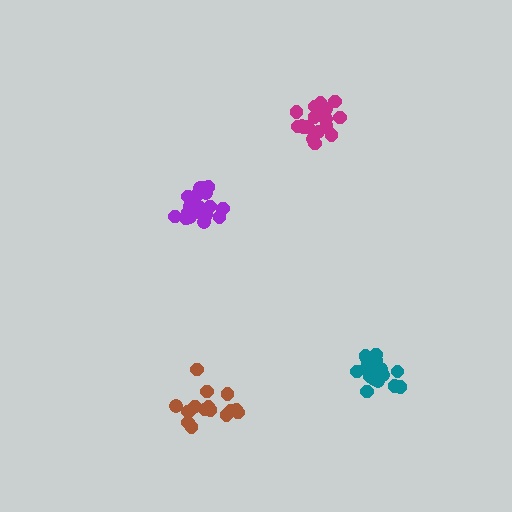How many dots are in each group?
Group 1: 19 dots, Group 2: 20 dots, Group 3: 16 dots, Group 4: 20 dots (75 total).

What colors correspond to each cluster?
The clusters are colored: purple, teal, brown, magenta.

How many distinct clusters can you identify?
There are 4 distinct clusters.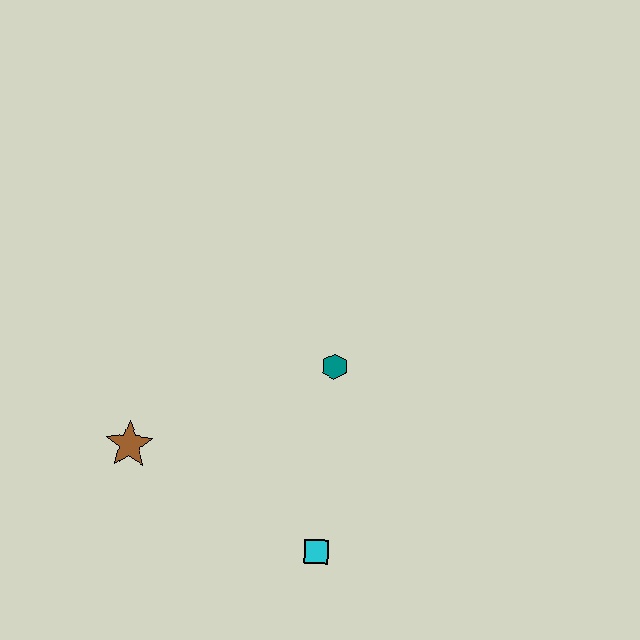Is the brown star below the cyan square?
No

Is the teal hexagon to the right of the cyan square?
Yes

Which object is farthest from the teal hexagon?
The brown star is farthest from the teal hexagon.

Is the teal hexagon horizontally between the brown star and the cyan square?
No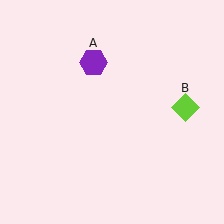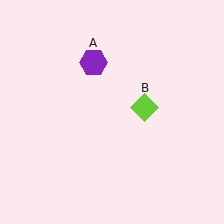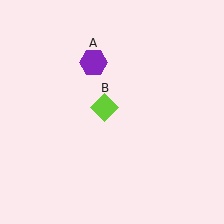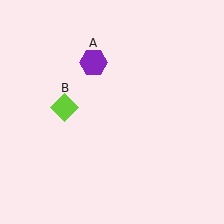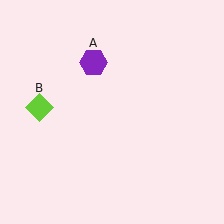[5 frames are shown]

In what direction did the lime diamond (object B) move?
The lime diamond (object B) moved left.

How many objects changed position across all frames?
1 object changed position: lime diamond (object B).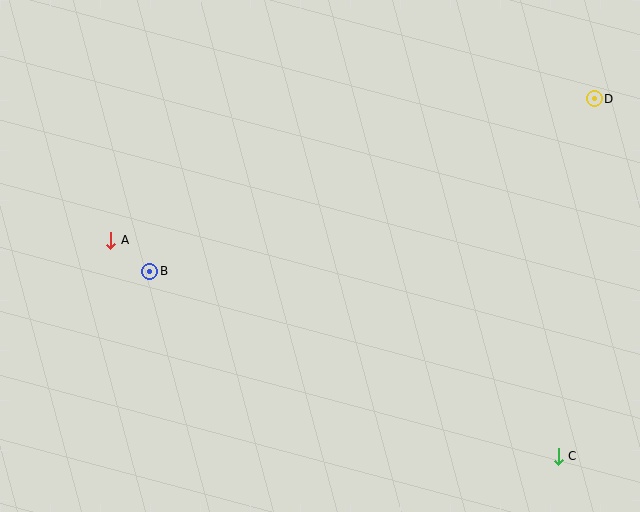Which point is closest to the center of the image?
Point B at (150, 271) is closest to the center.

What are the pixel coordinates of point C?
Point C is at (558, 456).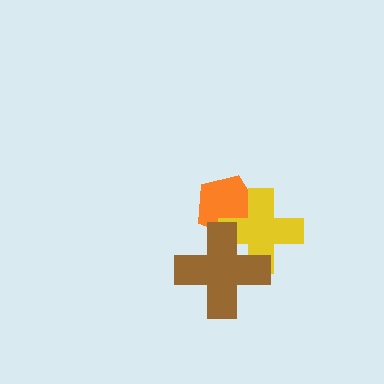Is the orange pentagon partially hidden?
Yes, it is partially covered by another shape.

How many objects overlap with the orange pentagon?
2 objects overlap with the orange pentagon.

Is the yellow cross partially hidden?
Yes, it is partially covered by another shape.